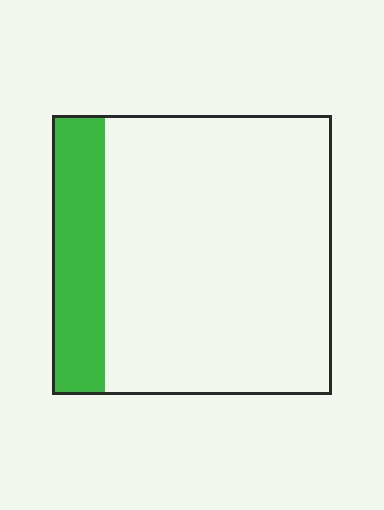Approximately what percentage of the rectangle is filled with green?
Approximately 20%.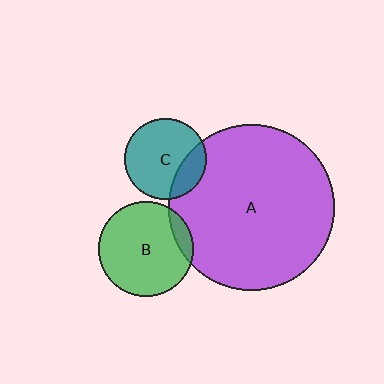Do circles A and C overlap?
Yes.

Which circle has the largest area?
Circle A (purple).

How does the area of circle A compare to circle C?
Approximately 4.1 times.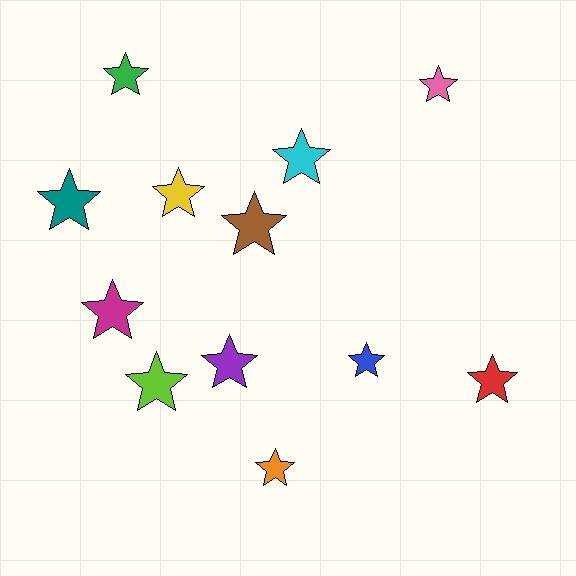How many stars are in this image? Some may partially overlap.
There are 12 stars.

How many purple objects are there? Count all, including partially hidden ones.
There is 1 purple object.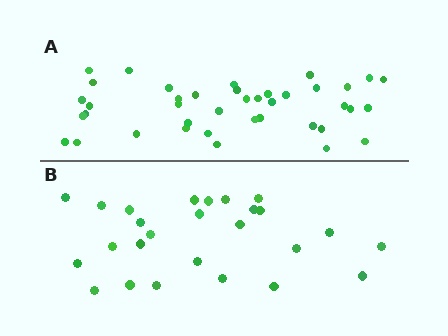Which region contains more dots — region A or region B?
Region A (the top region) has more dots.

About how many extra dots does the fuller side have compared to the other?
Region A has approximately 15 more dots than region B.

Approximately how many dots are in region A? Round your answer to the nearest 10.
About 40 dots.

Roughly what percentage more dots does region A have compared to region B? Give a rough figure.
About 55% more.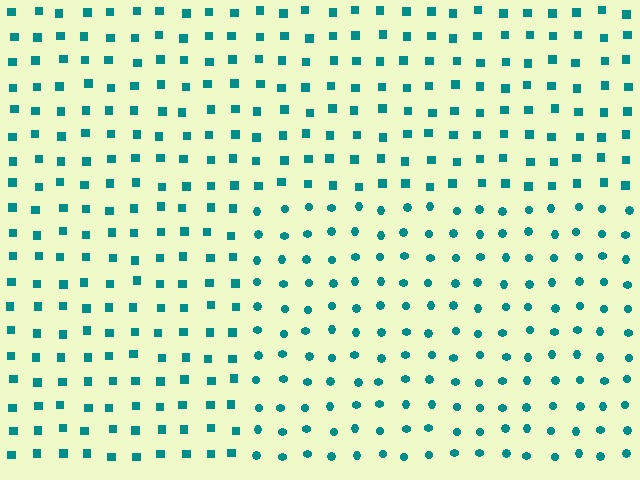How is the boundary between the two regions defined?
The boundary is defined by a change in element shape: circles inside vs. squares outside. All elements share the same color and spacing.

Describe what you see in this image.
The image is filled with small teal elements arranged in a uniform grid. A rectangle-shaped region contains circles, while the surrounding area contains squares. The boundary is defined purely by the change in element shape.